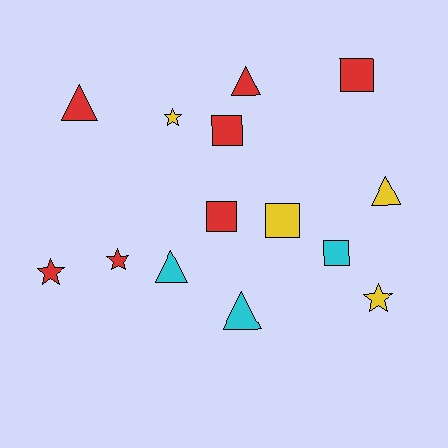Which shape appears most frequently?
Triangle, with 5 objects.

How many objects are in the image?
There are 14 objects.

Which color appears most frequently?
Red, with 7 objects.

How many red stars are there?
There are 2 red stars.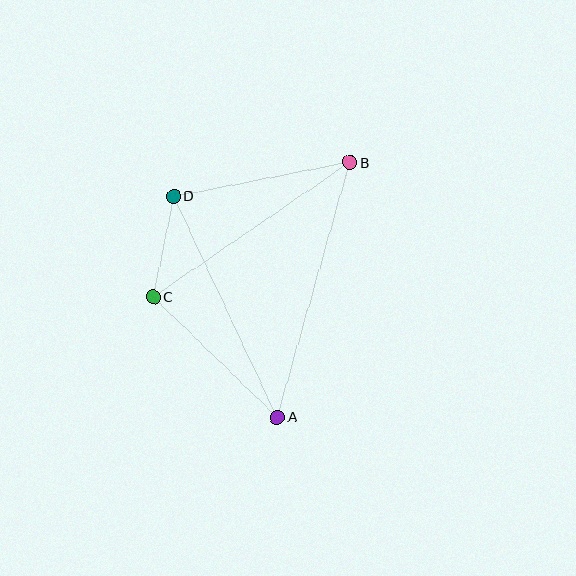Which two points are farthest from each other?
Points A and B are farthest from each other.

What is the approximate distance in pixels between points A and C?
The distance between A and C is approximately 173 pixels.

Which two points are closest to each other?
Points C and D are closest to each other.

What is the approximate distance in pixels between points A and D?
The distance between A and D is approximately 244 pixels.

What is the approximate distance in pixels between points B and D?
The distance between B and D is approximately 179 pixels.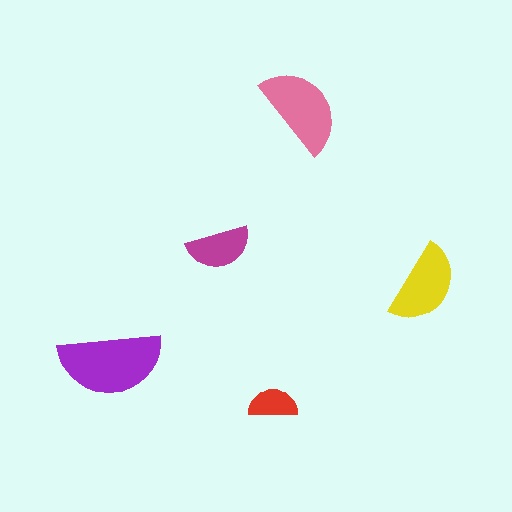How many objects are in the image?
There are 5 objects in the image.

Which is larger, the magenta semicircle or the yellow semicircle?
The yellow one.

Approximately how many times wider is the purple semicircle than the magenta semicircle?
About 1.5 times wider.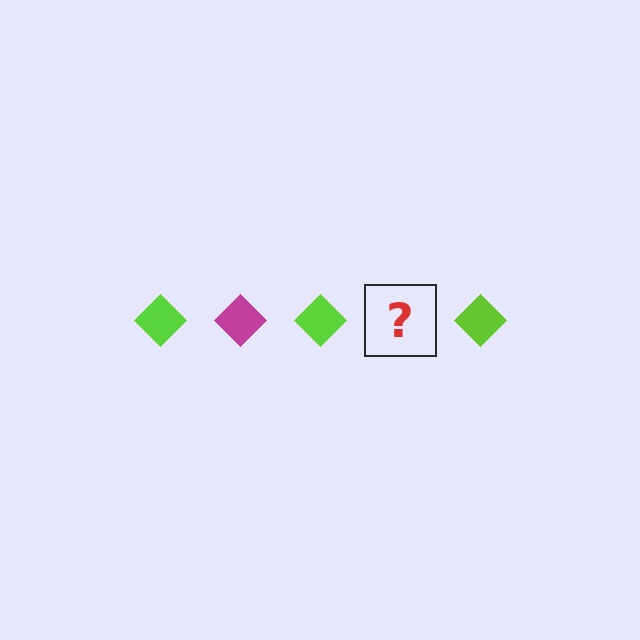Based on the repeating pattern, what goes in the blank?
The blank should be a magenta diamond.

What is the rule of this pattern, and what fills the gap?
The rule is that the pattern cycles through lime, magenta diamonds. The gap should be filled with a magenta diamond.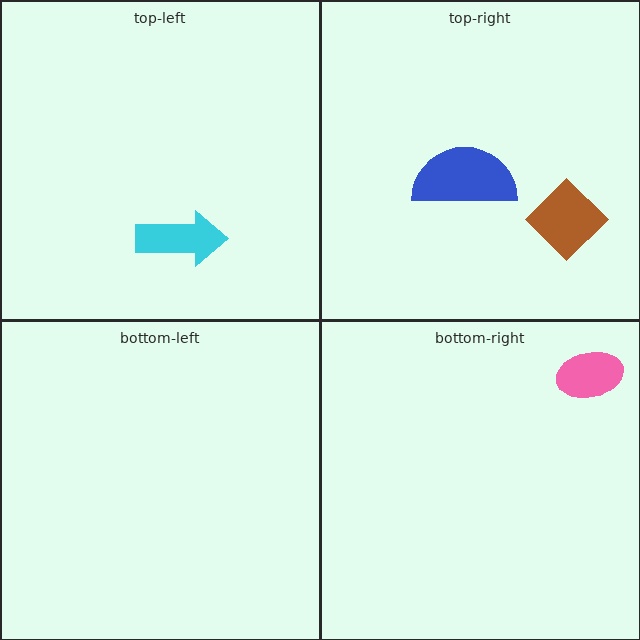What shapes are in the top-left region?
The cyan arrow.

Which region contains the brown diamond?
The top-right region.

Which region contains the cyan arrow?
The top-left region.